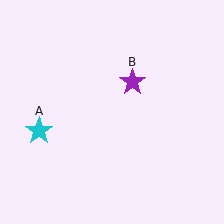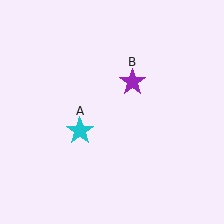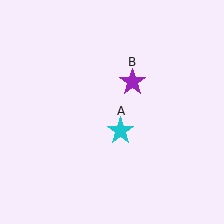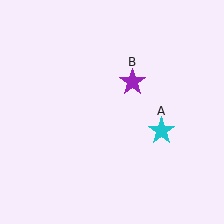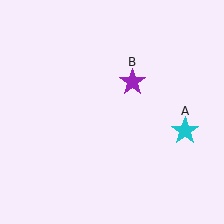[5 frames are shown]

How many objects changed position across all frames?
1 object changed position: cyan star (object A).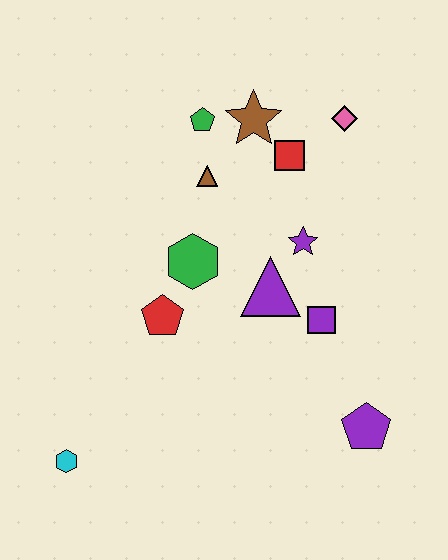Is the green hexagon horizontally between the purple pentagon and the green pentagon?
No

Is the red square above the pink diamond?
No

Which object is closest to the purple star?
The purple triangle is closest to the purple star.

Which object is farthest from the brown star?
The cyan hexagon is farthest from the brown star.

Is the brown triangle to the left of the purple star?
Yes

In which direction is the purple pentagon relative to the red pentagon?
The purple pentagon is to the right of the red pentagon.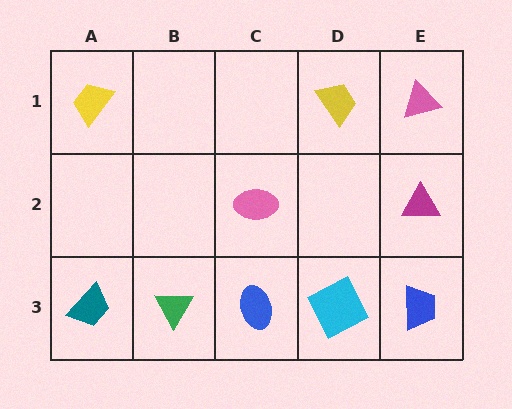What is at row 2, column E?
A magenta triangle.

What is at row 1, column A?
A yellow trapezoid.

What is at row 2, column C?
A pink ellipse.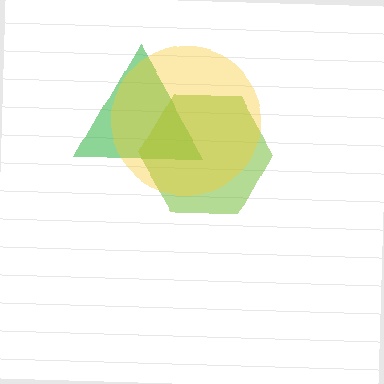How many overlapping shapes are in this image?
There are 3 overlapping shapes in the image.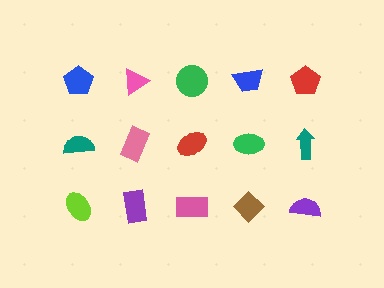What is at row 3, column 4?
A brown diamond.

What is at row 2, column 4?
A green ellipse.